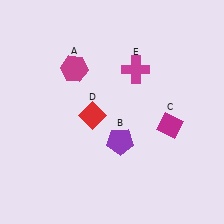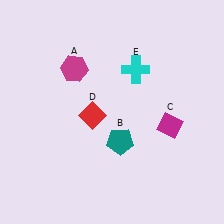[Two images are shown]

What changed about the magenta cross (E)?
In Image 1, E is magenta. In Image 2, it changed to cyan.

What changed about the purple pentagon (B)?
In Image 1, B is purple. In Image 2, it changed to teal.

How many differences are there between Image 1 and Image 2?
There are 2 differences between the two images.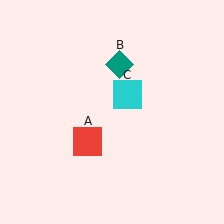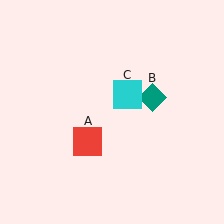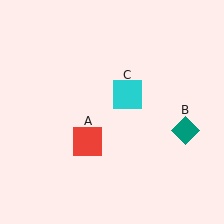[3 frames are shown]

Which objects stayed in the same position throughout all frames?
Red square (object A) and cyan square (object C) remained stationary.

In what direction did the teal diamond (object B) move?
The teal diamond (object B) moved down and to the right.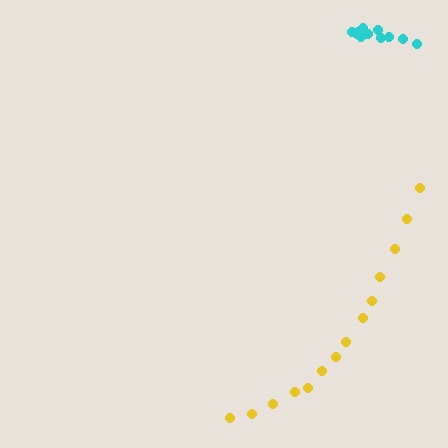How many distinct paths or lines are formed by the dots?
There are 2 distinct paths.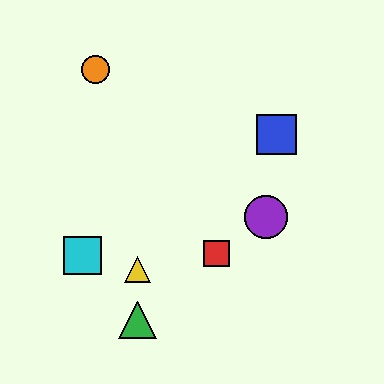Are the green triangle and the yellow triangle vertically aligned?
Yes, both are at x≈138.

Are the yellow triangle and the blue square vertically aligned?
No, the yellow triangle is at x≈138 and the blue square is at x≈276.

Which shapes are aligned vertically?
The green triangle, the yellow triangle are aligned vertically.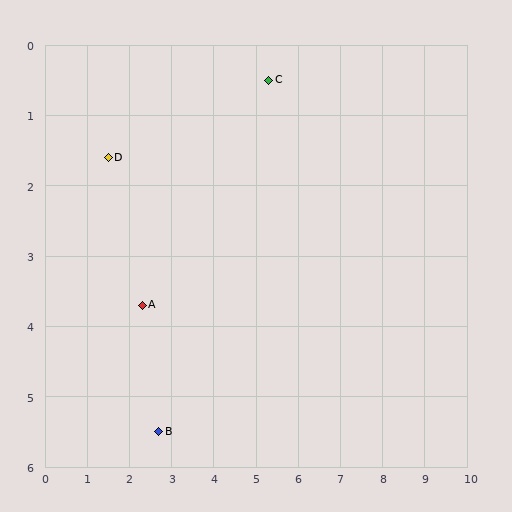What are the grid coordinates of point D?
Point D is at approximately (1.5, 1.6).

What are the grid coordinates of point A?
Point A is at approximately (2.3, 3.7).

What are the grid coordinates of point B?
Point B is at approximately (2.7, 5.5).